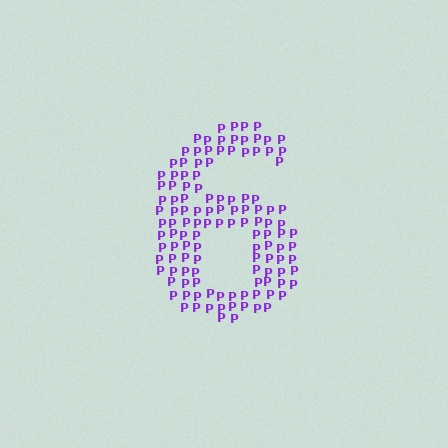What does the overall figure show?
The overall figure shows the digit 6.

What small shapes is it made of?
It is made of small letter P's.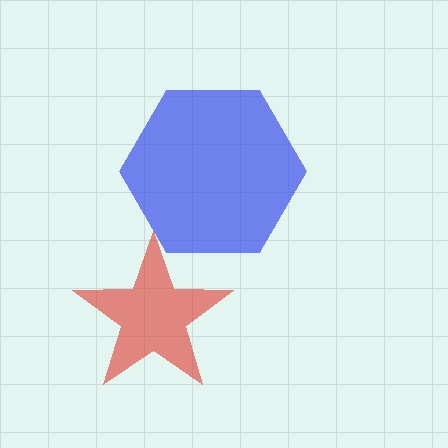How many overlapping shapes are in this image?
There are 2 overlapping shapes in the image.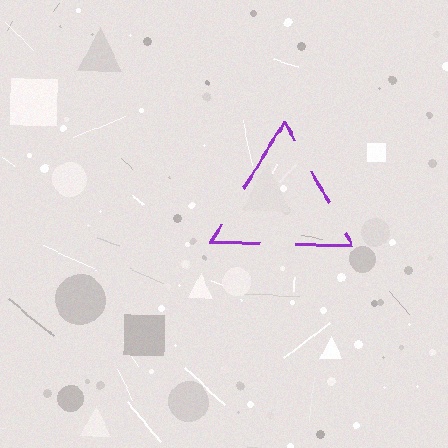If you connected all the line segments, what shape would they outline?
They would outline a triangle.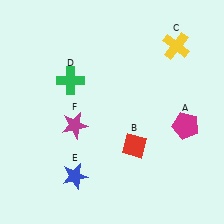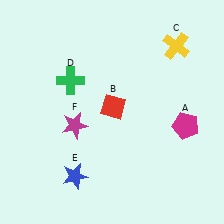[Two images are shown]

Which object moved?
The red diamond (B) moved up.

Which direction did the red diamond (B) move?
The red diamond (B) moved up.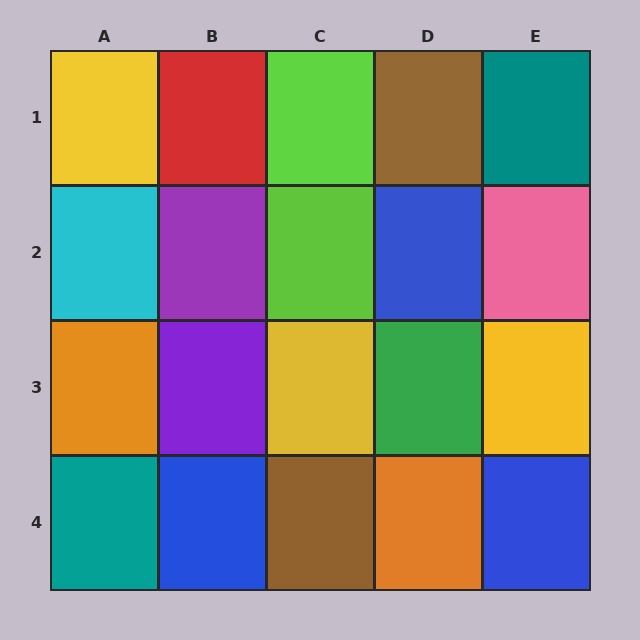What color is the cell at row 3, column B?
Purple.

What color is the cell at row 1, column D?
Brown.